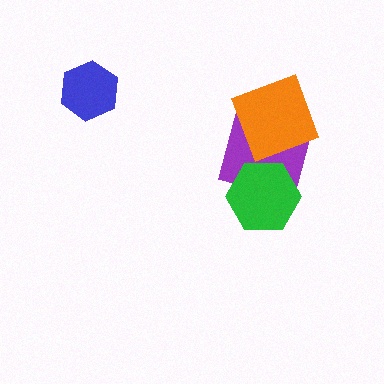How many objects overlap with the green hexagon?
1 object overlaps with the green hexagon.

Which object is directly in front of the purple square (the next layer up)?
The green hexagon is directly in front of the purple square.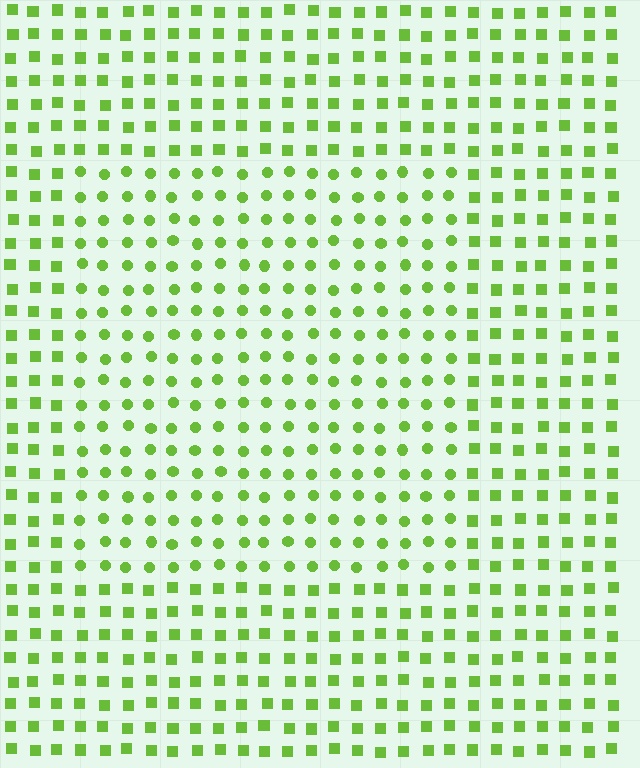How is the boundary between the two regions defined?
The boundary is defined by a change in element shape: circles inside vs. squares outside. All elements share the same color and spacing.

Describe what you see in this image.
The image is filled with small lime elements arranged in a uniform grid. A rectangle-shaped region contains circles, while the surrounding area contains squares. The boundary is defined purely by the change in element shape.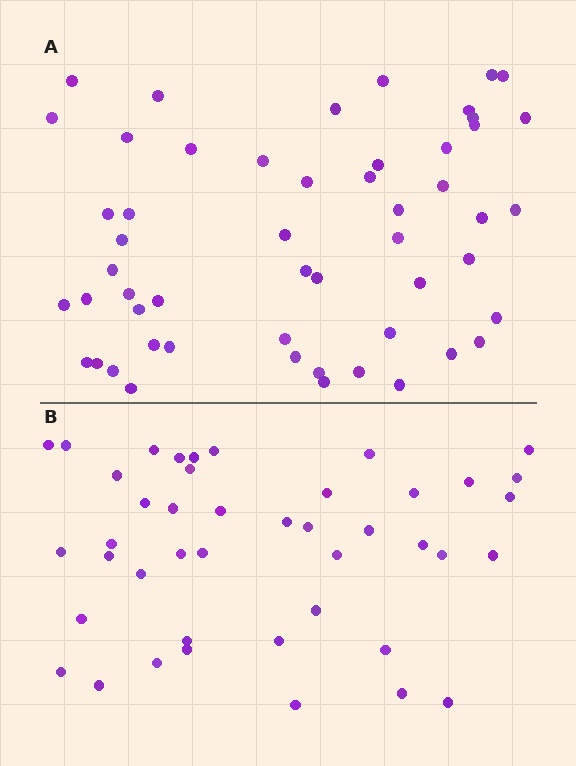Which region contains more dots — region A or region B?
Region A (the top region) has more dots.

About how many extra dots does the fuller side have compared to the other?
Region A has roughly 10 or so more dots than region B.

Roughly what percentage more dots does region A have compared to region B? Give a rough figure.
About 25% more.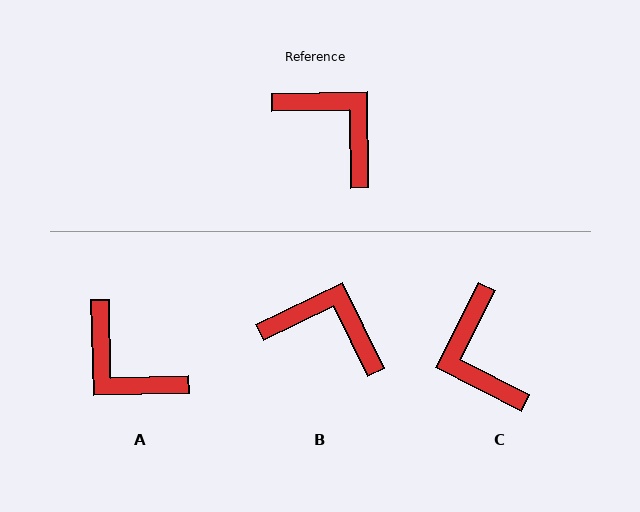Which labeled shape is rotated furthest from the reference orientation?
A, about 180 degrees away.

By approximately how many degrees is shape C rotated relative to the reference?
Approximately 152 degrees counter-clockwise.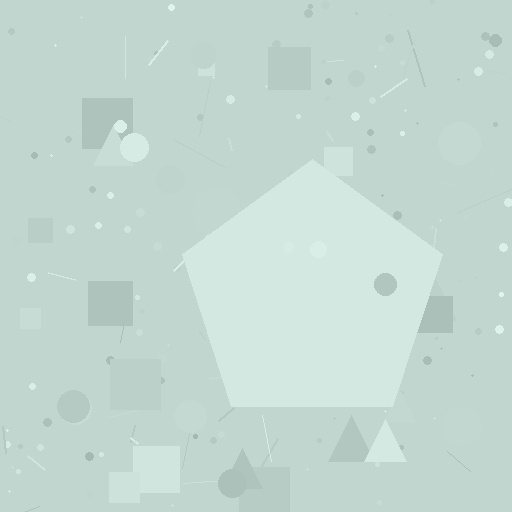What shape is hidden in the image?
A pentagon is hidden in the image.